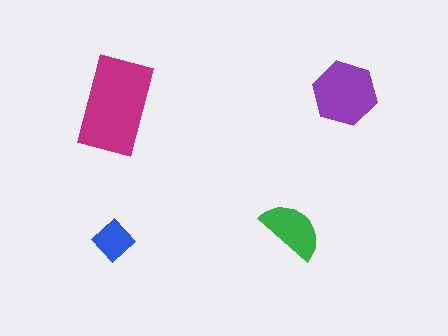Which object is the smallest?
The blue diamond.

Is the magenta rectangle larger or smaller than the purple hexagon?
Larger.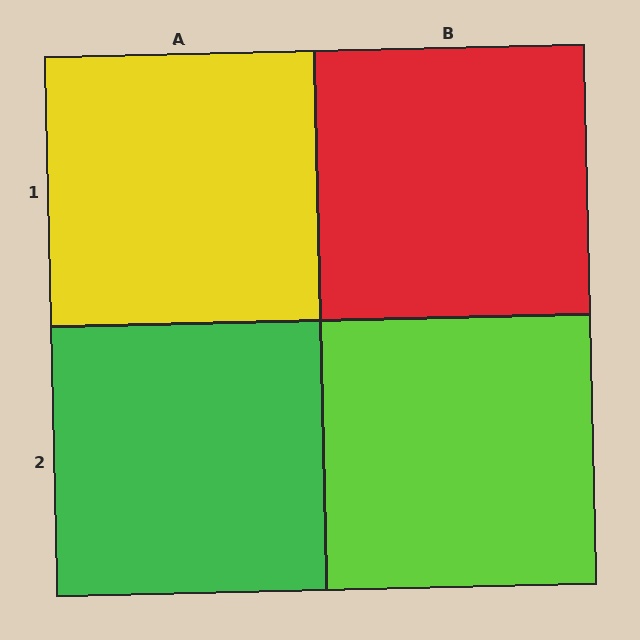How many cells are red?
1 cell is red.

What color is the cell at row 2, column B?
Lime.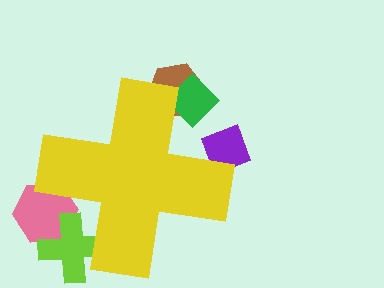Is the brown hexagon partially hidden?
Yes, the brown hexagon is partially hidden behind the yellow cross.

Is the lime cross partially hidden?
Yes, the lime cross is partially hidden behind the yellow cross.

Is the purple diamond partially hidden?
Yes, the purple diamond is partially hidden behind the yellow cross.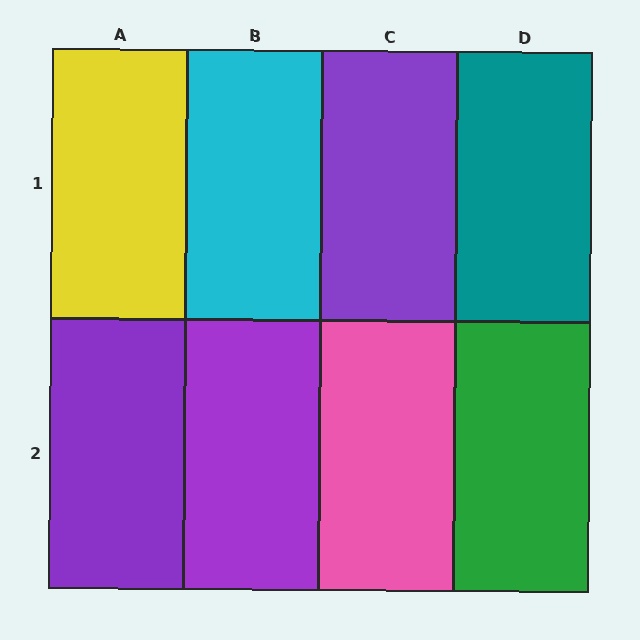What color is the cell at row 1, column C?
Purple.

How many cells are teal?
1 cell is teal.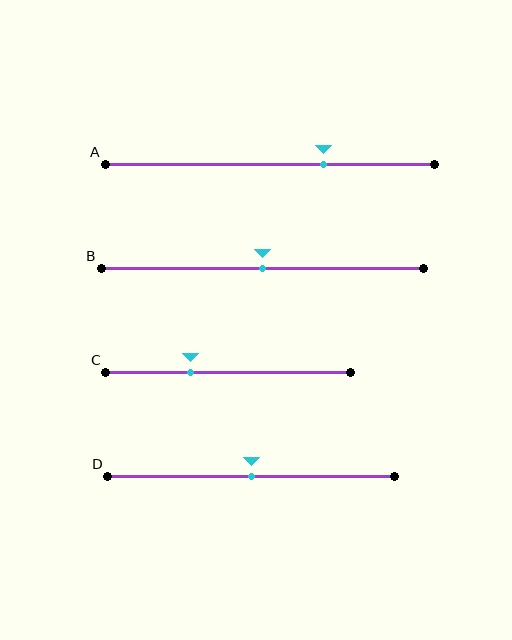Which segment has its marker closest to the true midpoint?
Segment B has its marker closest to the true midpoint.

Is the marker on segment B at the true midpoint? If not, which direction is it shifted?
Yes, the marker on segment B is at the true midpoint.